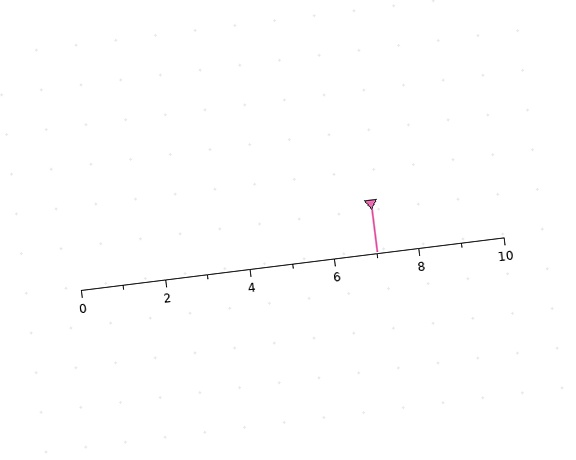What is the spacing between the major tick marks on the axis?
The major ticks are spaced 2 apart.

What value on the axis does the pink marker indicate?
The marker indicates approximately 7.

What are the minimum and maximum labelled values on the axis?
The axis runs from 0 to 10.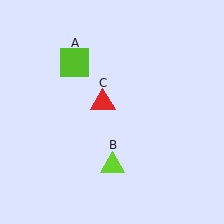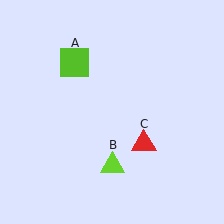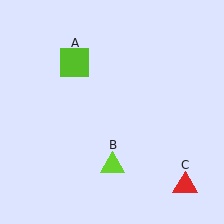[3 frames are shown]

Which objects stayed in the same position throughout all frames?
Lime square (object A) and lime triangle (object B) remained stationary.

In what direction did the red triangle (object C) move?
The red triangle (object C) moved down and to the right.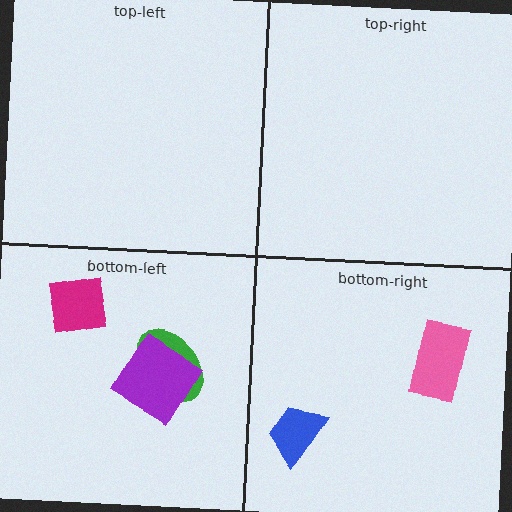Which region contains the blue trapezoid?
The bottom-right region.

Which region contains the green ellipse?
The bottom-left region.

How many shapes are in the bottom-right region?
2.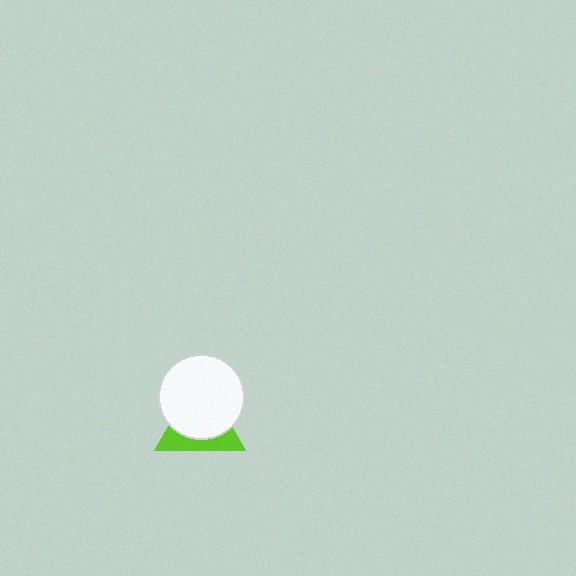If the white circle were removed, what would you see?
You would see the complete lime triangle.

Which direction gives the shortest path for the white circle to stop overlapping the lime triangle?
Moving up gives the shortest separation.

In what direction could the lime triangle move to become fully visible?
The lime triangle could move down. That would shift it out from behind the white circle entirely.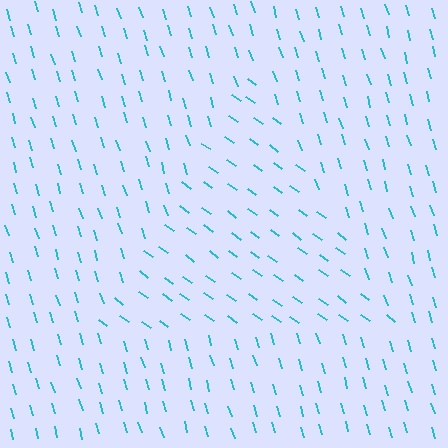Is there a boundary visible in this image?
Yes, there is a texture boundary formed by a change in line orientation.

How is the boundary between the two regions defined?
The boundary is defined purely by a change in line orientation (approximately 37 degrees difference). All lines are the same color and thickness.